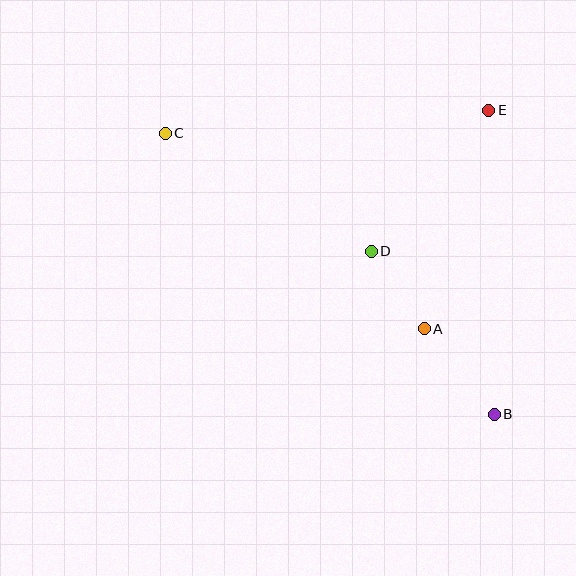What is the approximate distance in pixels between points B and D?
The distance between B and D is approximately 204 pixels.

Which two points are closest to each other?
Points A and D are closest to each other.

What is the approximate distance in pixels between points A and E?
The distance between A and E is approximately 228 pixels.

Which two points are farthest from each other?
Points B and C are farthest from each other.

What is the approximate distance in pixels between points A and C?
The distance between A and C is approximately 325 pixels.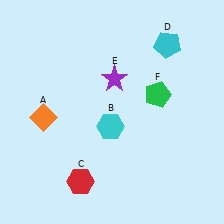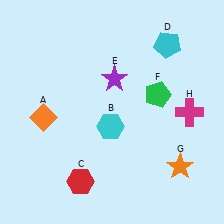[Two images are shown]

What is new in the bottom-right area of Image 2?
A magenta cross (H) was added in the bottom-right area of Image 2.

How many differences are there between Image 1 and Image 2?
There are 2 differences between the two images.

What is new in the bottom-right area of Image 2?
An orange star (G) was added in the bottom-right area of Image 2.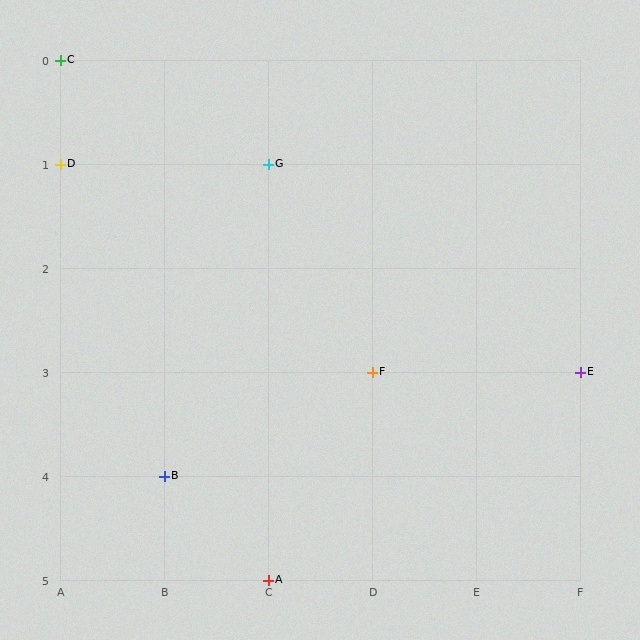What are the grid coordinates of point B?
Point B is at grid coordinates (B, 4).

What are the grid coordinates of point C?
Point C is at grid coordinates (A, 0).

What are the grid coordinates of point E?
Point E is at grid coordinates (F, 3).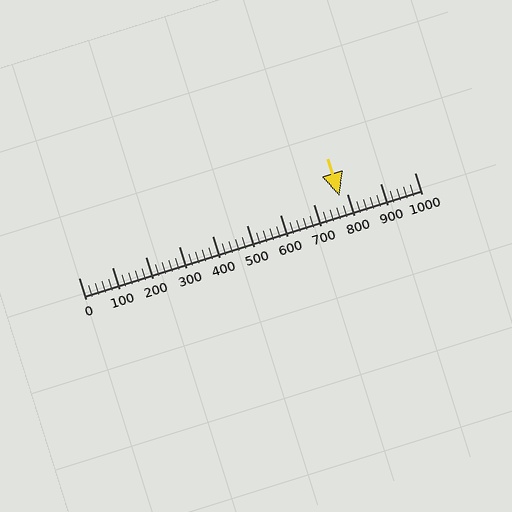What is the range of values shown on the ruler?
The ruler shows values from 0 to 1000.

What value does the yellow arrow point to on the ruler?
The yellow arrow points to approximately 776.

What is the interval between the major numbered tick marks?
The major tick marks are spaced 100 units apart.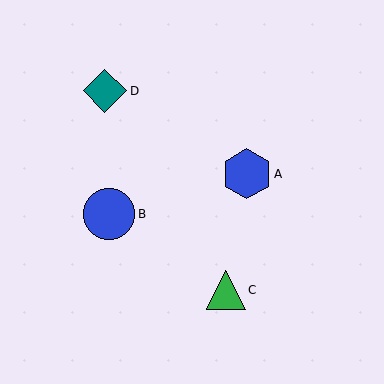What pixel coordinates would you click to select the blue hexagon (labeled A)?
Click at (247, 174) to select the blue hexagon A.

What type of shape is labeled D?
Shape D is a teal diamond.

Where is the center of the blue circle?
The center of the blue circle is at (109, 214).